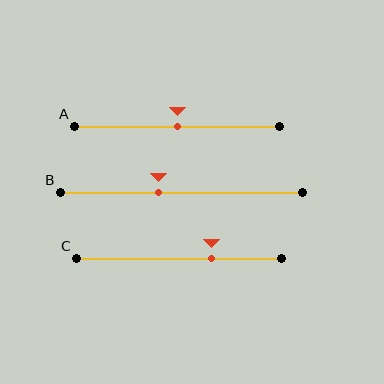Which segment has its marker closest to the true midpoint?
Segment A has its marker closest to the true midpoint.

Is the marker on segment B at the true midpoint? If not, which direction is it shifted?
No, the marker on segment B is shifted to the left by about 9% of the segment length.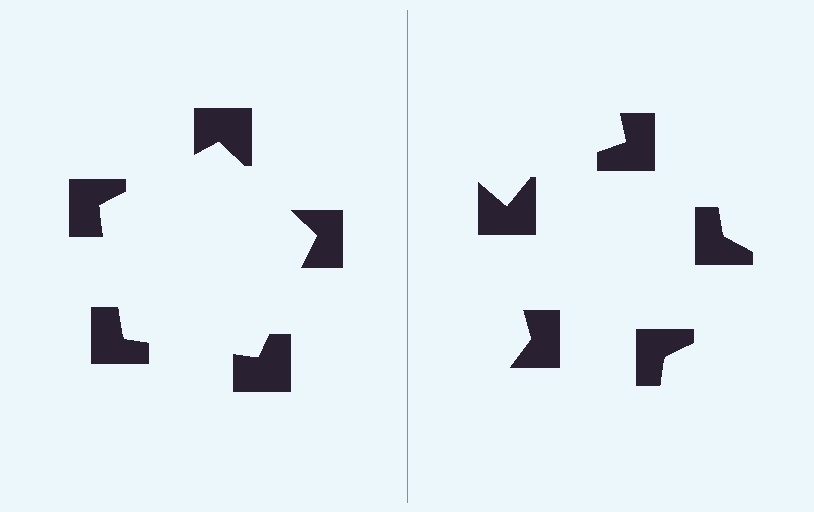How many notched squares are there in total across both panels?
10 — 5 on each side.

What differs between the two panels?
The notched squares are positioned identically on both sides; only the wedge orientations differ. On the left they align to a pentagon; on the right they are misaligned.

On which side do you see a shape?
An illusory pentagon appears on the left side. On the right side the wedge cuts are rotated, so no coherent shape forms.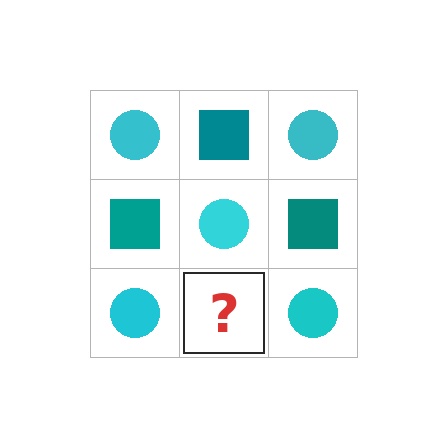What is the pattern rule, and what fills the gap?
The rule is that it alternates cyan circle and teal square in a checkerboard pattern. The gap should be filled with a teal square.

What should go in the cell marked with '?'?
The missing cell should contain a teal square.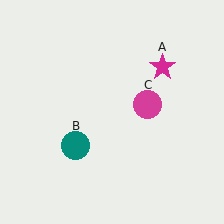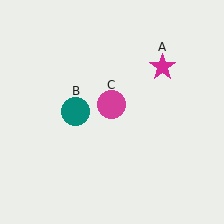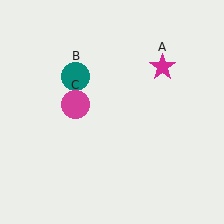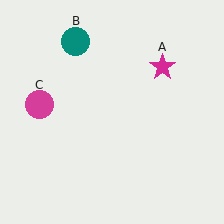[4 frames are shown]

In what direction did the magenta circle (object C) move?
The magenta circle (object C) moved left.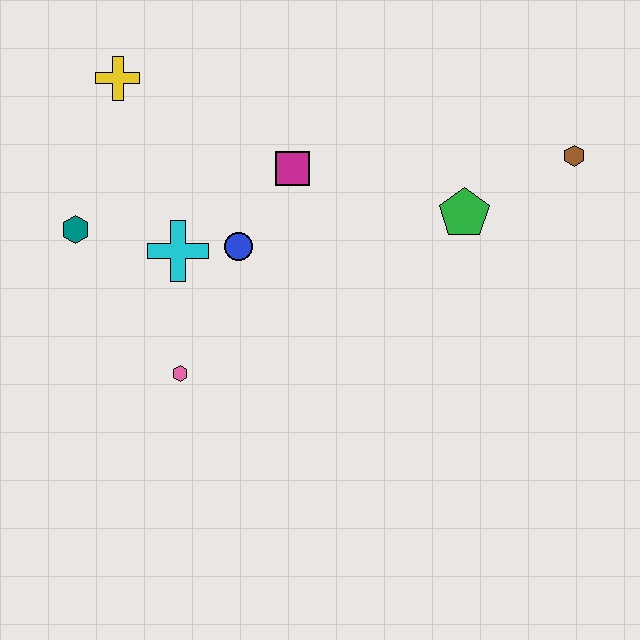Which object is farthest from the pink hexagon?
The brown hexagon is farthest from the pink hexagon.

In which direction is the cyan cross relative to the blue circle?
The cyan cross is to the left of the blue circle.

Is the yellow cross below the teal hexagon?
No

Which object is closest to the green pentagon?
The brown hexagon is closest to the green pentagon.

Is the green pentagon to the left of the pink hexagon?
No